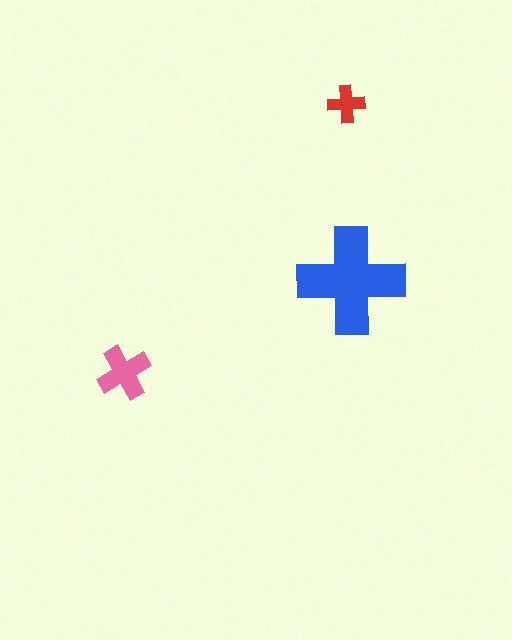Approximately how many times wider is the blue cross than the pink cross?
About 2 times wider.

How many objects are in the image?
There are 3 objects in the image.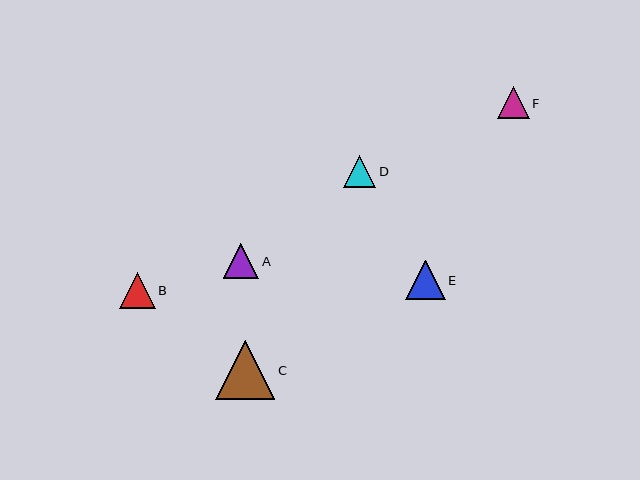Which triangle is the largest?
Triangle C is the largest with a size of approximately 59 pixels.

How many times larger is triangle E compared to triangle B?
Triangle E is approximately 1.1 times the size of triangle B.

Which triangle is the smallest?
Triangle F is the smallest with a size of approximately 32 pixels.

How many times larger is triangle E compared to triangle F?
Triangle E is approximately 1.2 times the size of triangle F.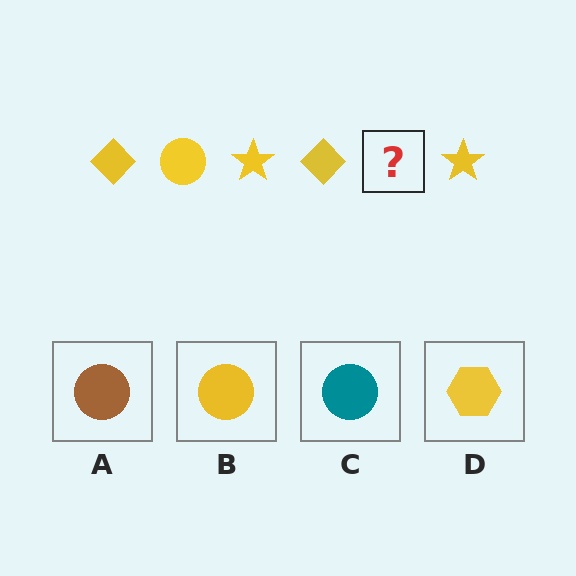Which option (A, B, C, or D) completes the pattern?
B.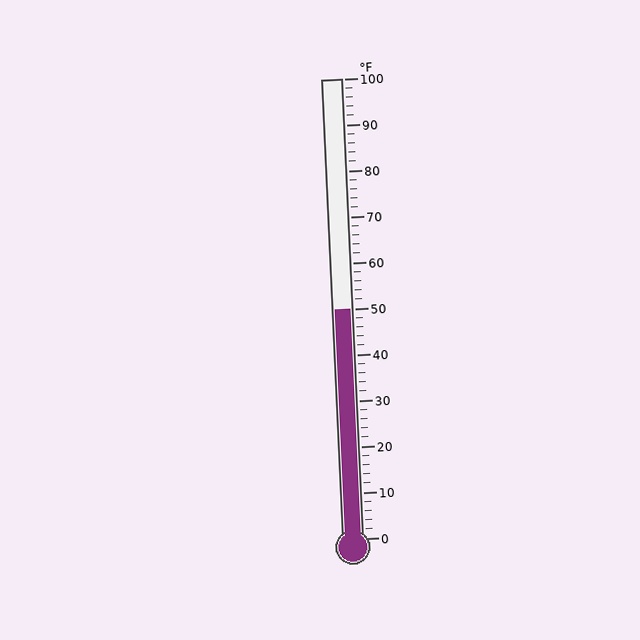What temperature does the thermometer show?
The thermometer shows approximately 50°F.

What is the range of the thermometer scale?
The thermometer scale ranges from 0°F to 100°F.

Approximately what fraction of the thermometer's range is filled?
The thermometer is filled to approximately 50% of its range.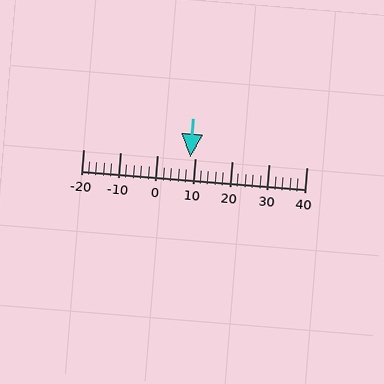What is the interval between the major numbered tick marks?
The major tick marks are spaced 10 units apart.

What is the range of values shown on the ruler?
The ruler shows values from -20 to 40.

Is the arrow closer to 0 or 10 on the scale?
The arrow is closer to 10.